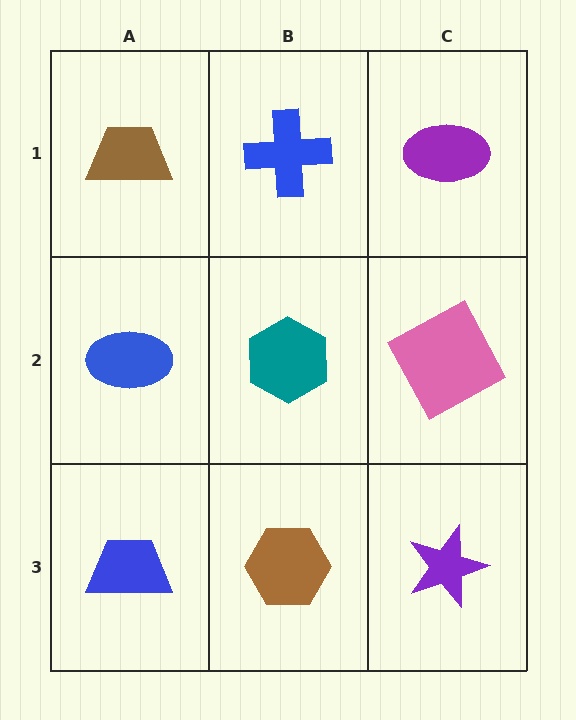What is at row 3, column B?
A brown hexagon.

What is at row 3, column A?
A blue trapezoid.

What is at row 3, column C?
A purple star.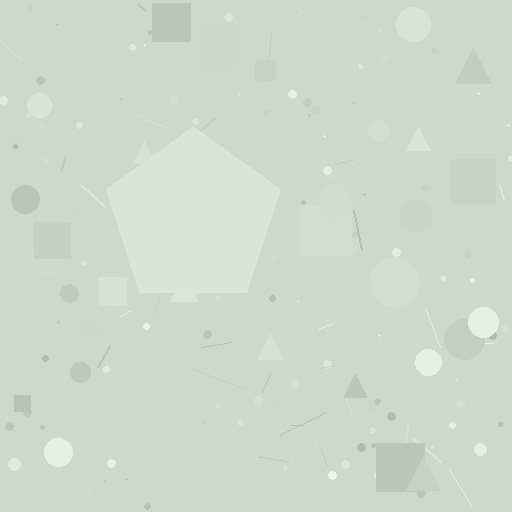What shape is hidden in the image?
A pentagon is hidden in the image.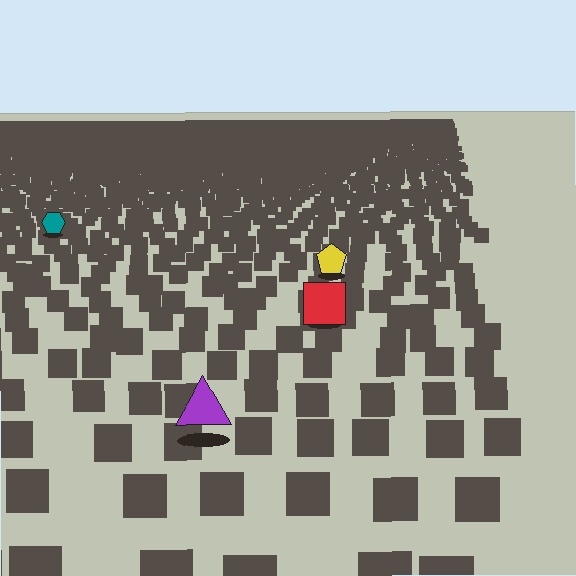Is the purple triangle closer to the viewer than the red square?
Yes. The purple triangle is closer — you can tell from the texture gradient: the ground texture is coarser near it.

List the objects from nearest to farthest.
From nearest to farthest: the purple triangle, the red square, the yellow pentagon, the teal hexagon.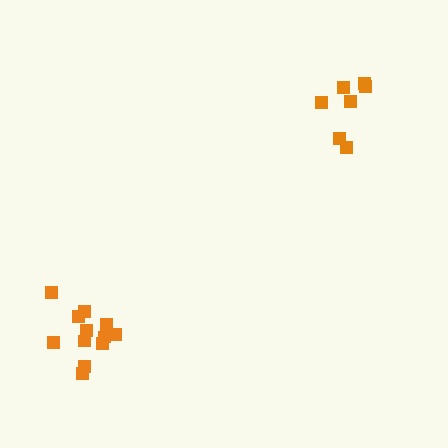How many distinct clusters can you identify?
There are 2 distinct clusters.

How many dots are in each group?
Group 1: 7 dots, Group 2: 12 dots (19 total).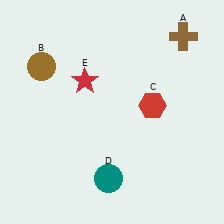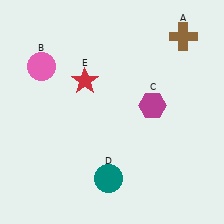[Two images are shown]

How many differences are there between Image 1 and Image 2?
There are 2 differences between the two images.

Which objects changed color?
B changed from brown to pink. C changed from red to magenta.